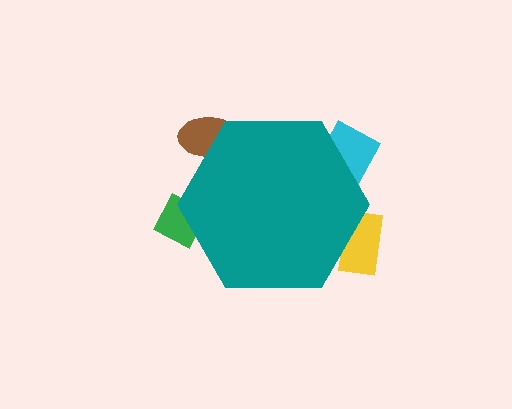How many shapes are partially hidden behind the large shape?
4 shapes are partially hidden.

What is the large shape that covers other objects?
A teal hexagon.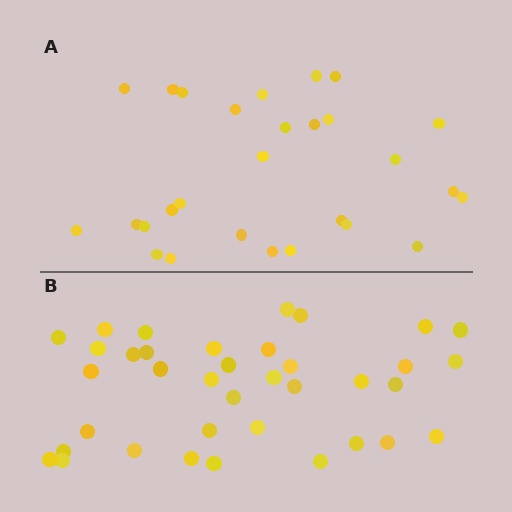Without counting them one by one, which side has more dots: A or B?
Region B (the bottom region) has more dots.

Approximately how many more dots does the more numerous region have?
Region B has roughly 8 or so more dots than region A.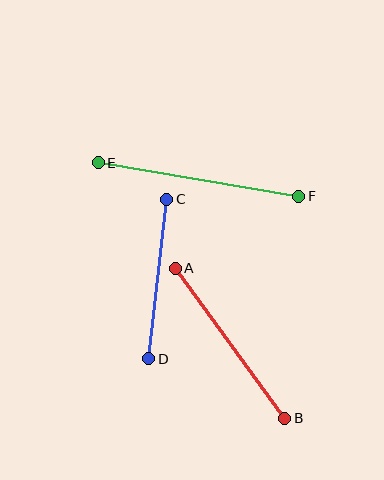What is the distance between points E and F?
The distance is approximately 203 pixels.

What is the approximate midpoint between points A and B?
The midpoint is at approximately (230, 343) pixels.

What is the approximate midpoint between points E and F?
The midpoint is at approximately (199, 179) pixels.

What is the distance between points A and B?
The distance is approximately 186 pixels.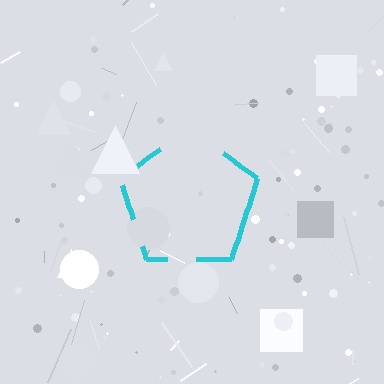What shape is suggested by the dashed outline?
The dashed outline suggests a pentagon.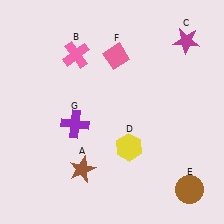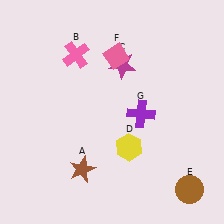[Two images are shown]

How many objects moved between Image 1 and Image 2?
2 objects moved between the two images.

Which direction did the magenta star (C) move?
The magenta star (C) moved left.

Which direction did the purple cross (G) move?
The purple cross (G) moved right.